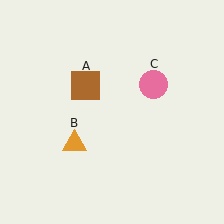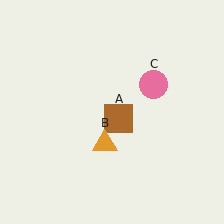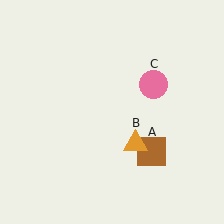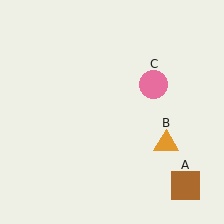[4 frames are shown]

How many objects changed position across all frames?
2 objects changed position: brown square (object A), orange triangle (object B).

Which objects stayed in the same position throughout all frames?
Pink circle (object C) remained stationary.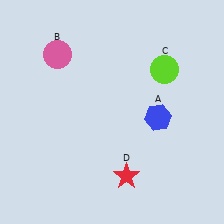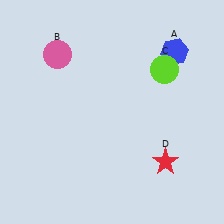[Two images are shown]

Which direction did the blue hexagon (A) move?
The blue hexagon (A) moved up.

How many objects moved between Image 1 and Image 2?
2 objects moved between the two images.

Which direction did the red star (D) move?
The red star (D) moved right.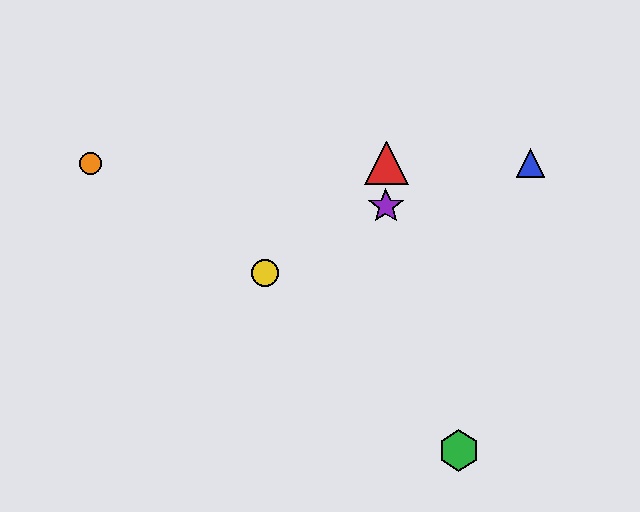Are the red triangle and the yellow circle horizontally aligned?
No, the red triangle is at y≈163 and the yellow circle is at y≈273.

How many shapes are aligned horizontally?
3 shapes (the red triangle, the blue triangle, the orange circle) are aligned horizontally.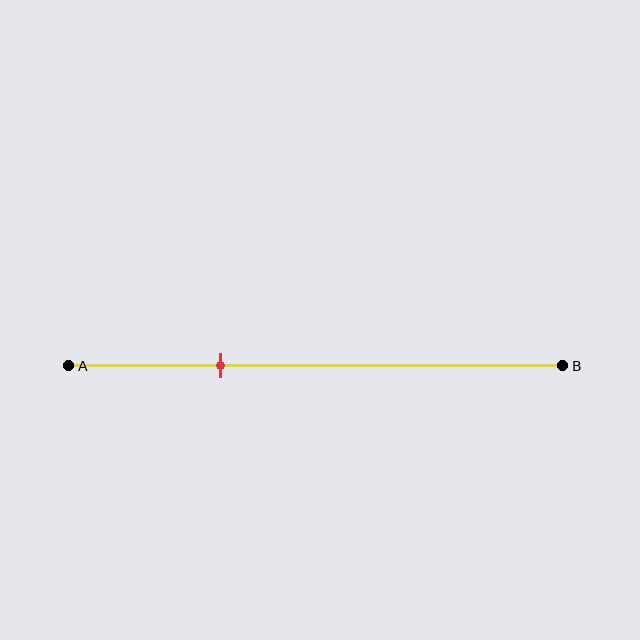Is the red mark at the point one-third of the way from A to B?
Yes, the mark is approximately at the one-third point.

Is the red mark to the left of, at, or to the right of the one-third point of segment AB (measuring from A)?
The red mark is approximately at the one-third point of segment AB.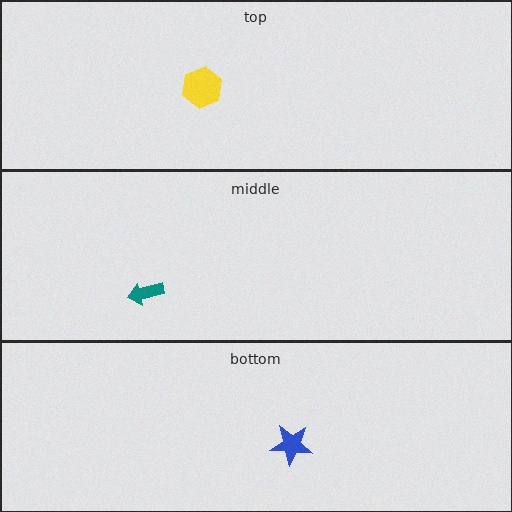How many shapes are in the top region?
1.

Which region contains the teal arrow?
The middle region.